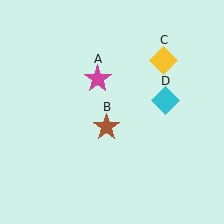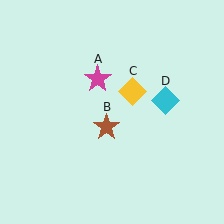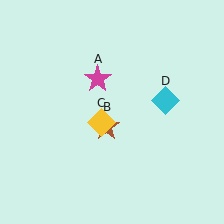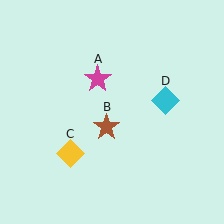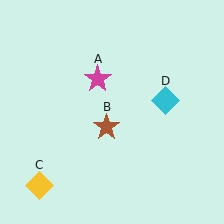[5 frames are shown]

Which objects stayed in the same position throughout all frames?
Magenta star (object A) and brown star (object B) and cyan diamond (object D) remained stationary.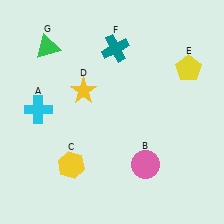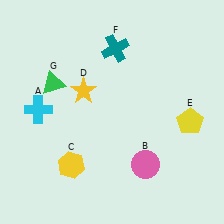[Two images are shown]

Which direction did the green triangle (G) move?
The green triangle (G) moved down.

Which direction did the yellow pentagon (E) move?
The yellow pentagon (E) moved down.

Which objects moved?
The objects that moved are: the yellow pentagon (E), the green triangle (G).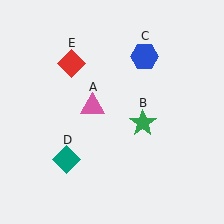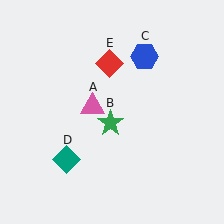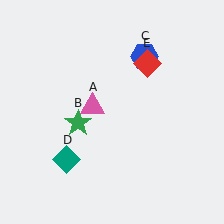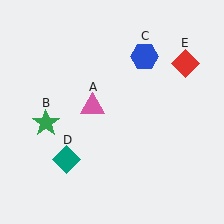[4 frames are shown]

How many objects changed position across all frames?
2 objects changed position: green star (object B), red diamond (object E).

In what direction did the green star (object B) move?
The green star (object B) moved left.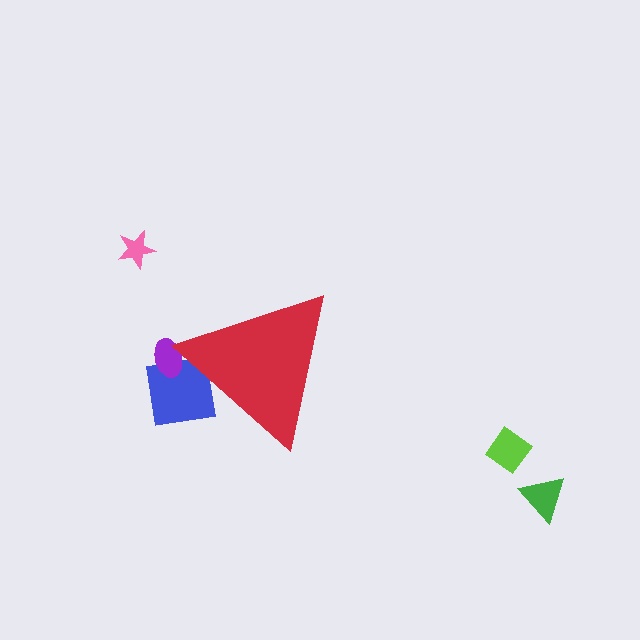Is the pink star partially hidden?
No, the pink star is fully visible.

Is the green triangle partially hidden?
No, the green triangle is fully visible.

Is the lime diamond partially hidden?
No, the lime diamond is fully visible.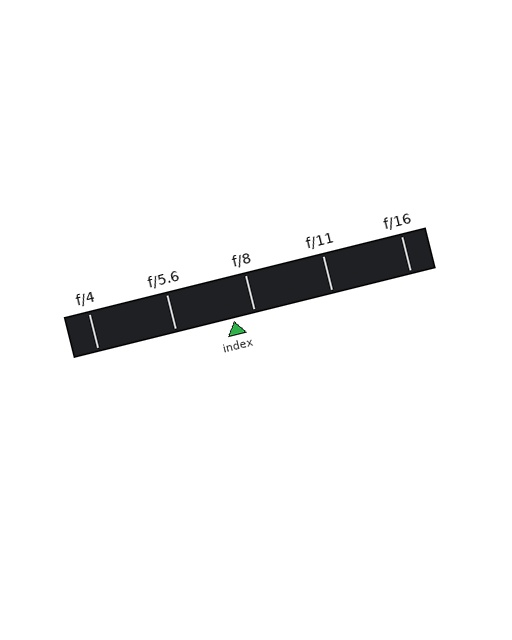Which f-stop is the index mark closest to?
The index mark is closest to f/8.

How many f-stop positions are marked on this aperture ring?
There are 5 f-stop positions marked.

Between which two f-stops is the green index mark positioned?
The index mark is between f/5.6 and f/8.